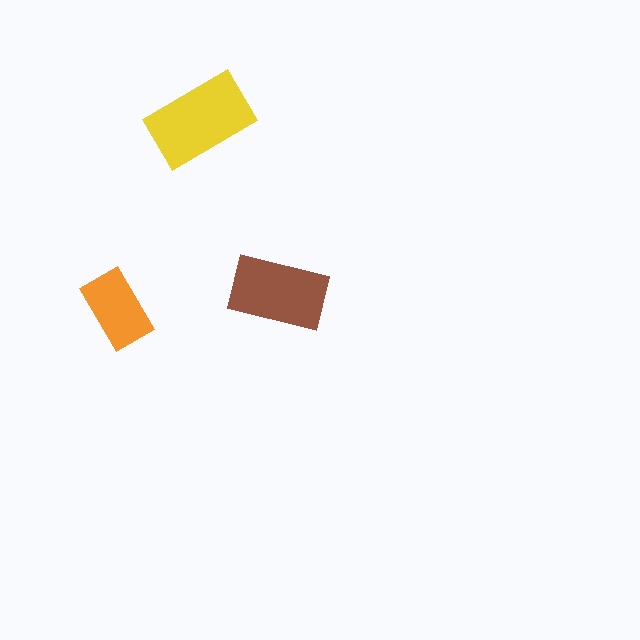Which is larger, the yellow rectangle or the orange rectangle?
The yellow one.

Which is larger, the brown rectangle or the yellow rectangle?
The yellow one.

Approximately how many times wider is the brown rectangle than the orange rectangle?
About 1.5 times wider.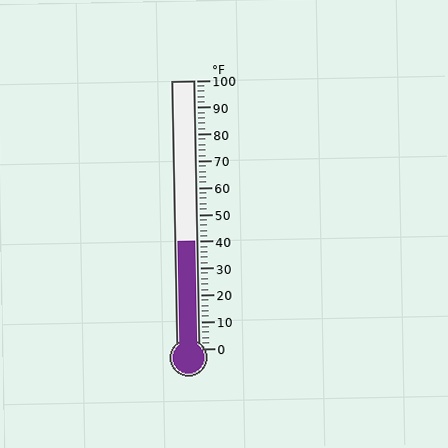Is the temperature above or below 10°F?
The temperature is above 10°F.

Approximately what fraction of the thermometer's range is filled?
The thermometer is filled to approximately 40% of its range.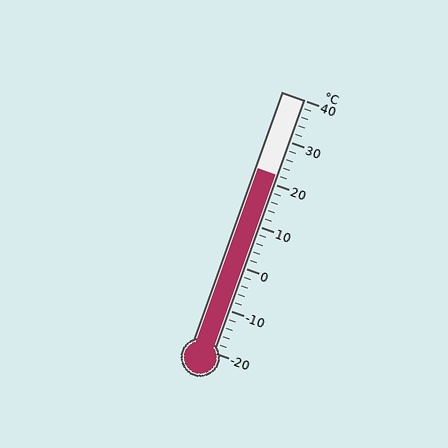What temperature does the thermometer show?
The thermometer shows approximately 22°C.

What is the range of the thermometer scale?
The thermometer scale ranges from -20°C to 40°C.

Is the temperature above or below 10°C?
The temperature is above 10°C.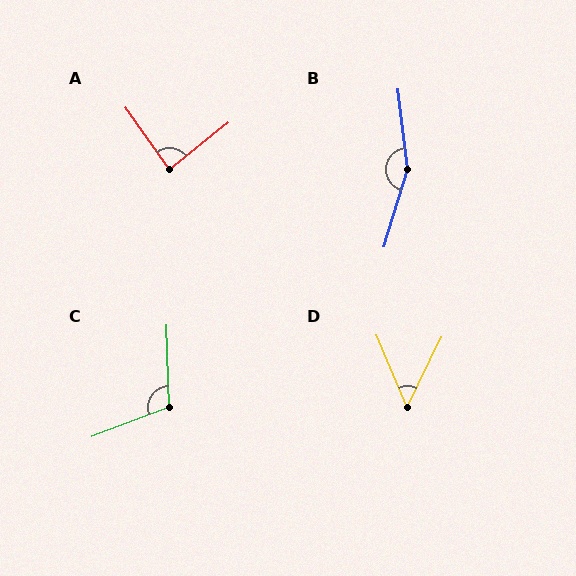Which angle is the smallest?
D, at approximately 49 degrees.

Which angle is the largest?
B, at approximately 156 degrees.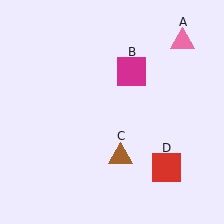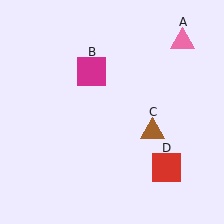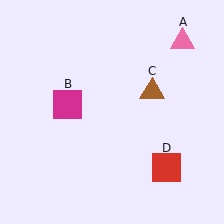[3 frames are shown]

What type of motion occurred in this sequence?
The magenta square (object B), brown triangle (object C) rotated counterclockwise around the center of the scene.